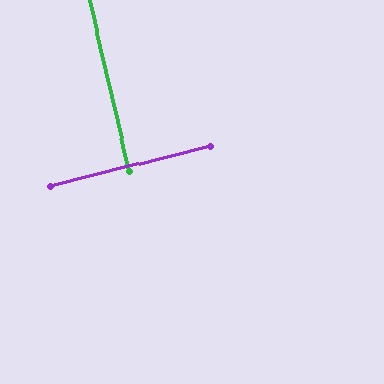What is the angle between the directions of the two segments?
Approximately 89 degrees.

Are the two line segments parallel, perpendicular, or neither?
Perpendicular — they meet at approximately 89°.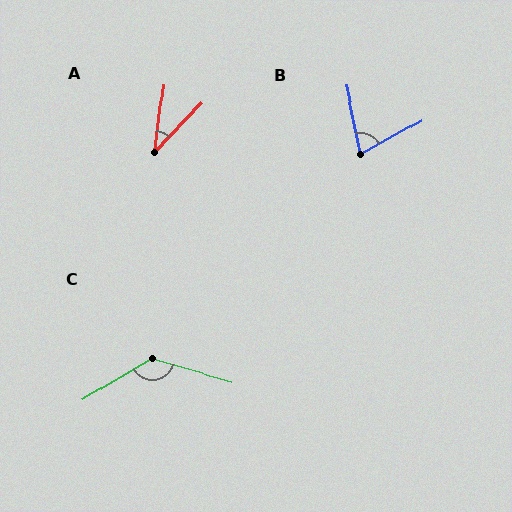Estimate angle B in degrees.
Approximately 73 degrees.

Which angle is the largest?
C, at approximately 133 degrees.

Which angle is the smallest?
A, at approximately 37 degrees.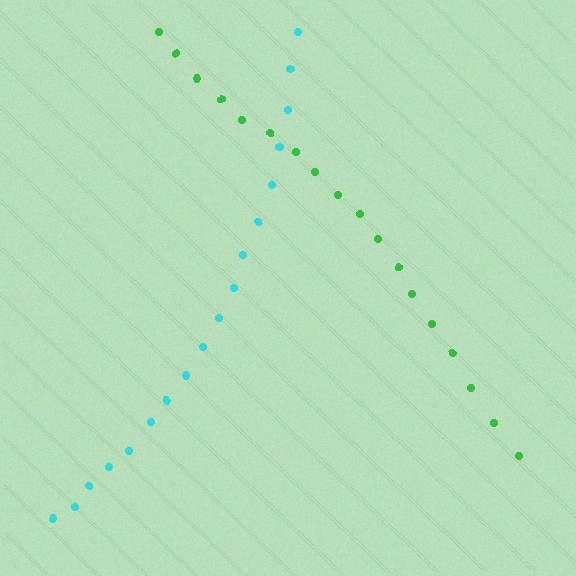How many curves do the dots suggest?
There are 2 distinct paths.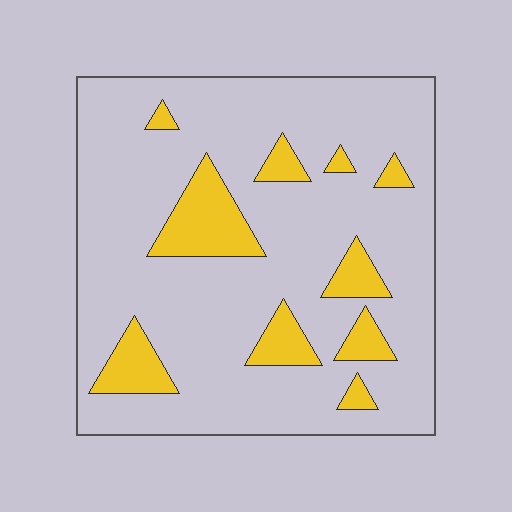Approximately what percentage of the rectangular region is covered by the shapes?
Approximately 15%.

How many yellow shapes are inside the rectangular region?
10.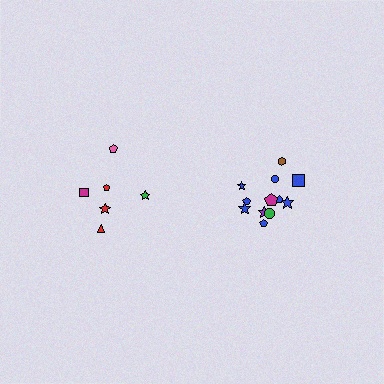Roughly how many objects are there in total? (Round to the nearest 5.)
Roughly 20 objects in total.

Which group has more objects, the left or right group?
The right group.